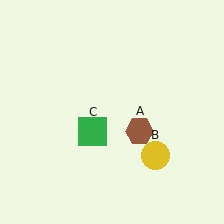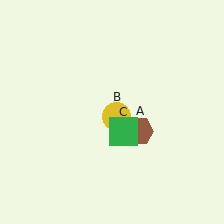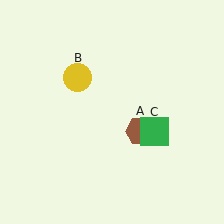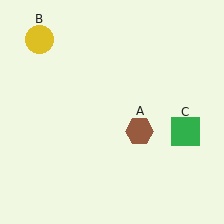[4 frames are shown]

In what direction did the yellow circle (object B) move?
The yellow circle (object B) moved up and to the left.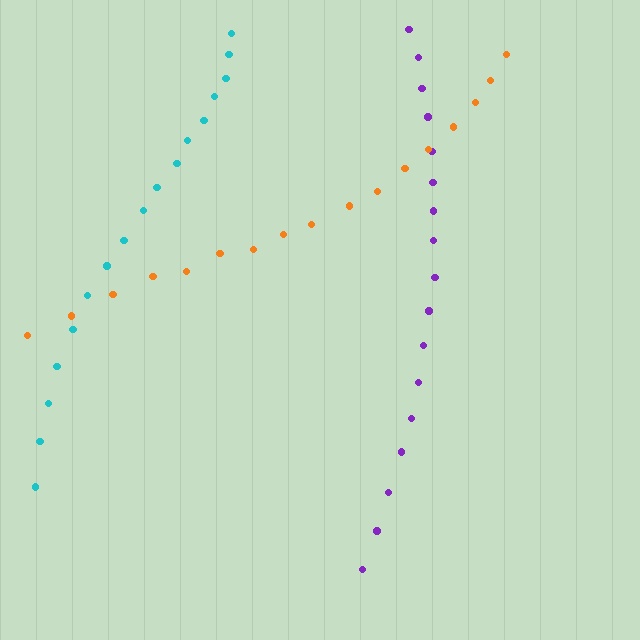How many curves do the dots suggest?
There are 3 distinct paths.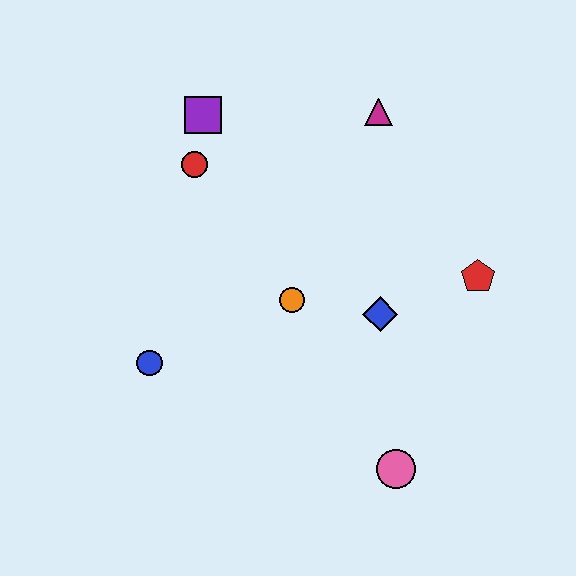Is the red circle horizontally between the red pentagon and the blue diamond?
No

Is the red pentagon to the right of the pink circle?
Yes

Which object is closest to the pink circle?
The blue diamond is closest to the pink circle.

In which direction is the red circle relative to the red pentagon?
The red circle is to the left of the red pentagon.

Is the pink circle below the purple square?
Yes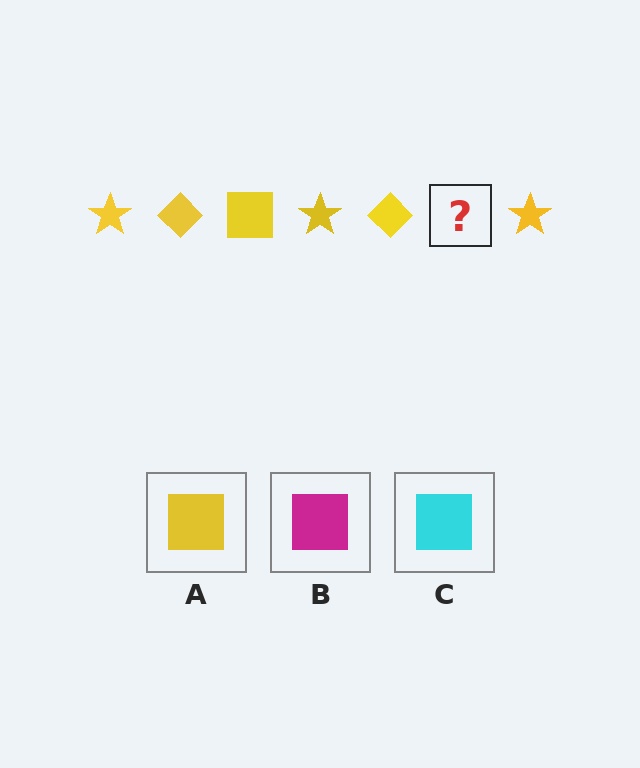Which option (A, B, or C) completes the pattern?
A.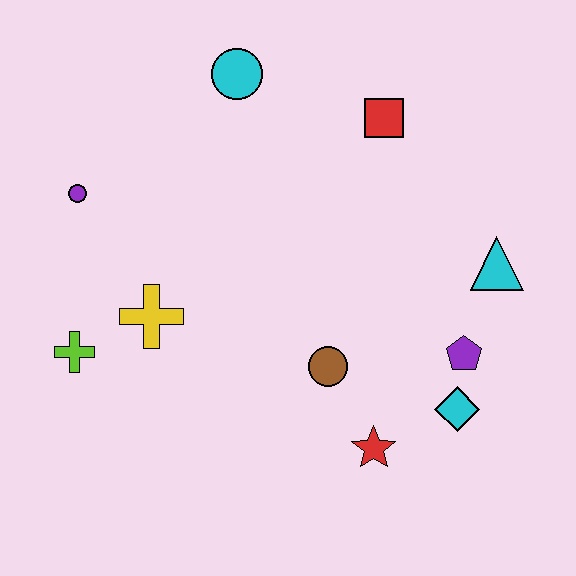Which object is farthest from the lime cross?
The cyan triangle is farthest from the lime cross.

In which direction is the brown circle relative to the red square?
The brown circle is below the red square.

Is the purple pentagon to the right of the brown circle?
Yes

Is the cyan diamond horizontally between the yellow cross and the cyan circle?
No